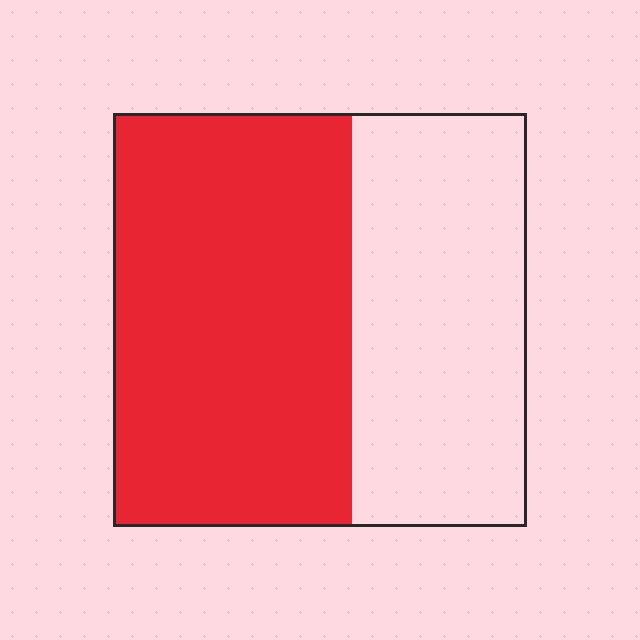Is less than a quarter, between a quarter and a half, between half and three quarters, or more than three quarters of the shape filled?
Between half and three quarters.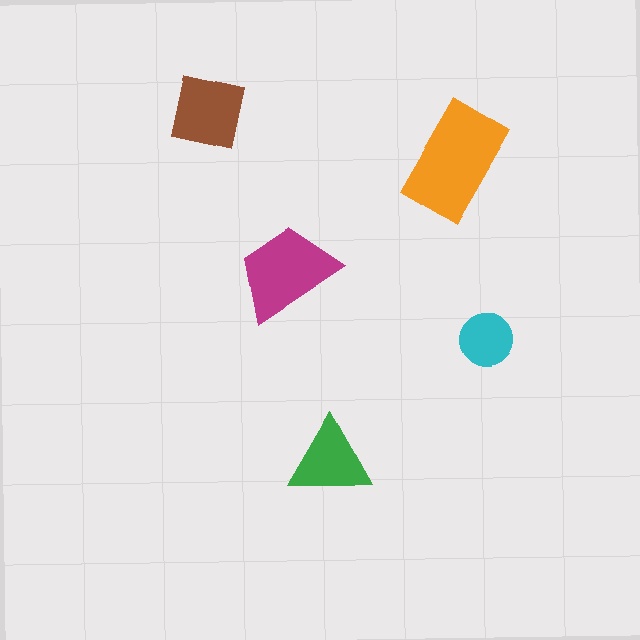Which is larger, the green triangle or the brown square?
The brown square.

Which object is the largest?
The orange rectangle.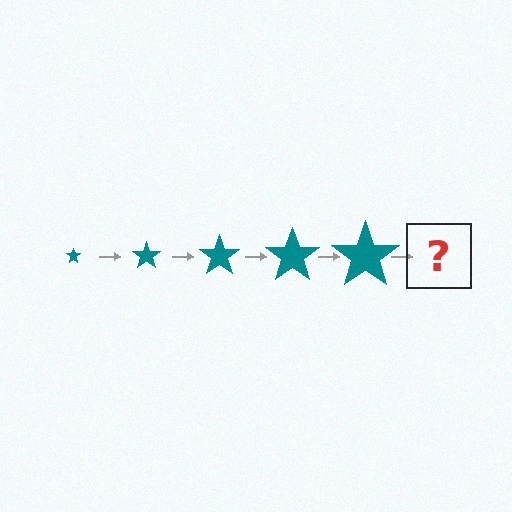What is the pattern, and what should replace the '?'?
The pattern is that the star gets progressively larger each step. The '?' should be a teal star, larger than the previous one.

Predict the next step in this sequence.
The next step is a teal star, larger than the previous one.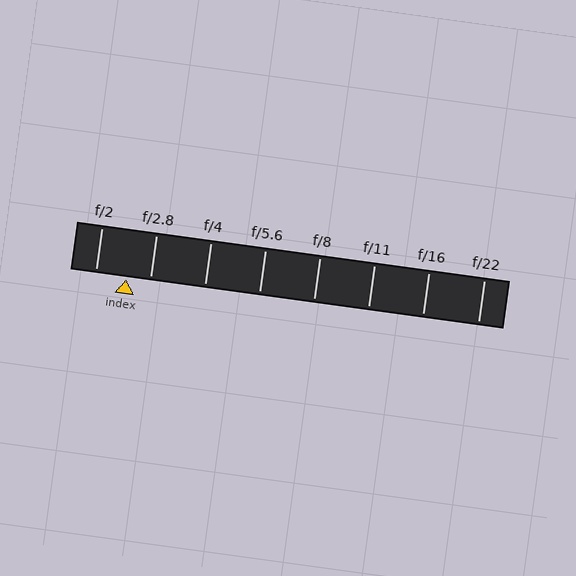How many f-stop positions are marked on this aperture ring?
There are 8 f-stop positions marked.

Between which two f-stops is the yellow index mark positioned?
The index mark is between f/2 and f/2.8.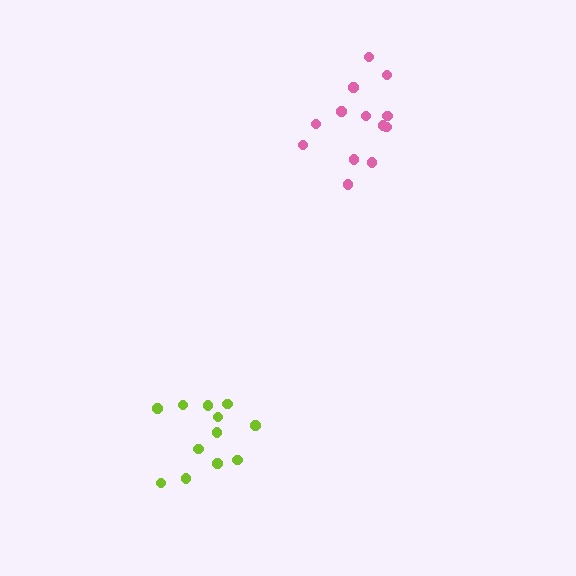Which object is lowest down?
The lime cluster is bottommost.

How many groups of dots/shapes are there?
There are 2 groups.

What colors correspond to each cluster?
The clusters are colored: pink, lime.